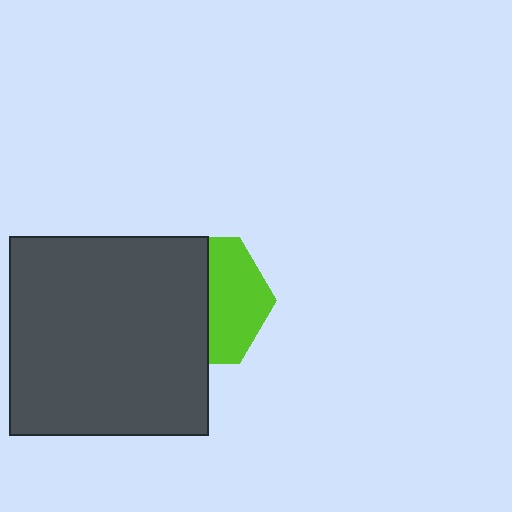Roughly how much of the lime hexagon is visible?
A small part of it is visible (roughly 45%).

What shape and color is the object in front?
The object in front is a dark gray square.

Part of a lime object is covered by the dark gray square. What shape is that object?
It is a hexagon.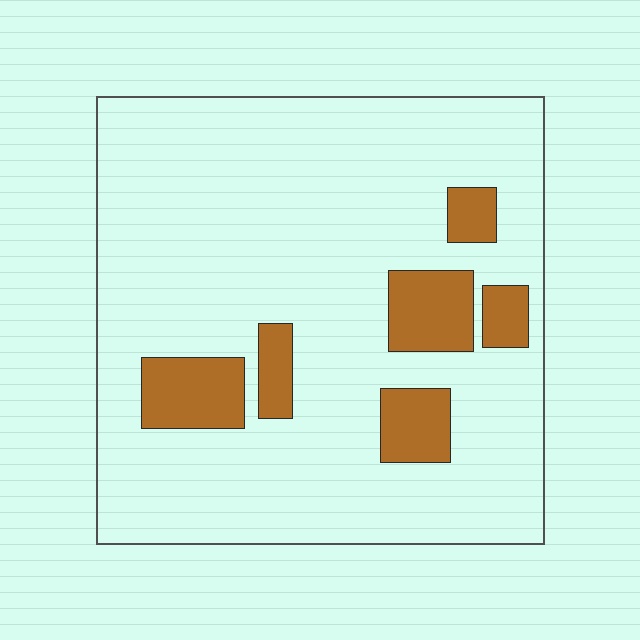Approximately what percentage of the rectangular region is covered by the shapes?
Approximately 15%.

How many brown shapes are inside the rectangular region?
6.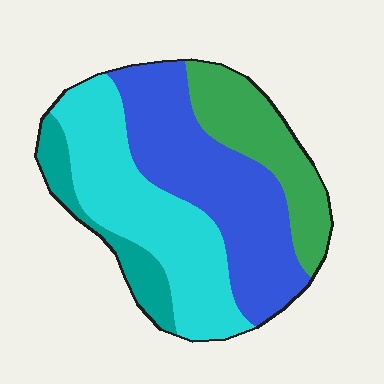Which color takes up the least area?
Teal, at roughly 10%.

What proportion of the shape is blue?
Blue covers around 35% of the shape.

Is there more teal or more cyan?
Cyan.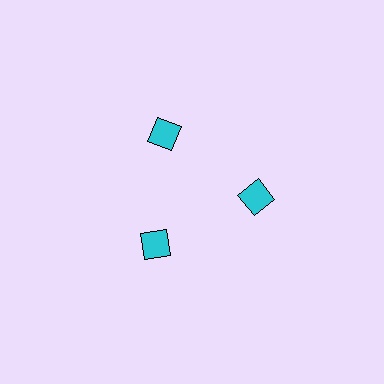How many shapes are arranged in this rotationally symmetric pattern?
There are 3 shapes, arranged in 3 groups of 1.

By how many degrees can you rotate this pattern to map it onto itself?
The pattern maps onto itself every 120 degrees of rotation.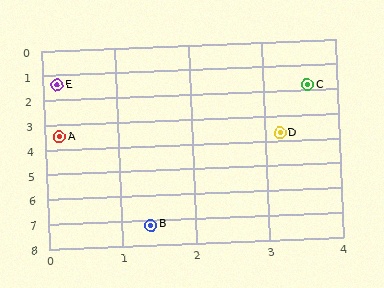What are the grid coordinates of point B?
Point B is at approximately (1.4, 7.2).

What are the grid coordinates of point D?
Point D is at approximately (3.2, 3.7).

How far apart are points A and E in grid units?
Points A and E are about 2.1 grid units apart.